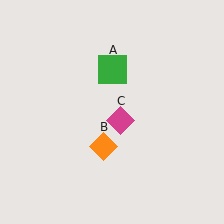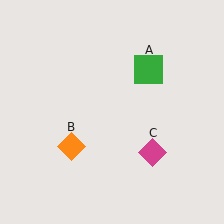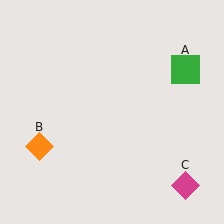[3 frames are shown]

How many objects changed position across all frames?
3 objects changed position: green square (object A), orange diamond (object B), magenta diamond (object C).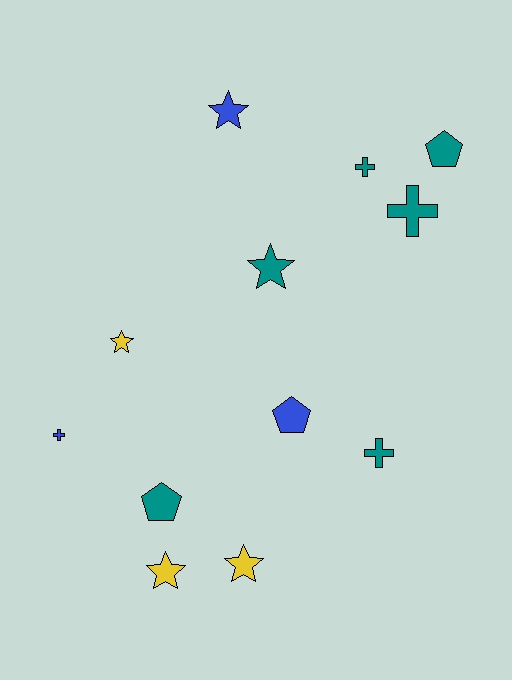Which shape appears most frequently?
Star, with 5 objects.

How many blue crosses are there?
There is 1 blue cross.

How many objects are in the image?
There are 12 objects.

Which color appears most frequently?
Teal, with 6 objects.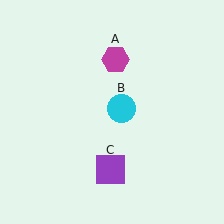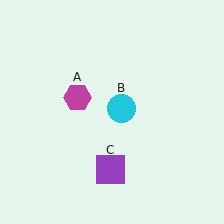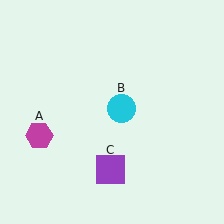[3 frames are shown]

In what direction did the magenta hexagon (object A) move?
The magenta hexagon (object A) moved down and to the left.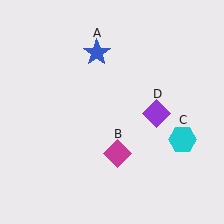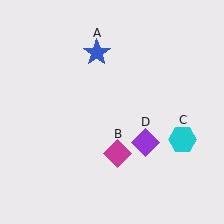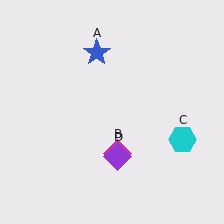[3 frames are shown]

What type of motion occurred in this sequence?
The purple diamond (object D) rotated clockwise around the center of the scene.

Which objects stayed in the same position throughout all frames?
Blue star (object A) and magenta diamond (object B) and cyan hexagon (object C) remained stationary.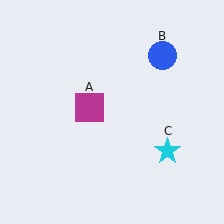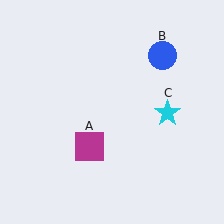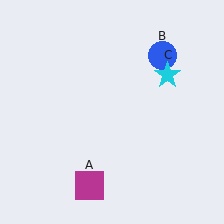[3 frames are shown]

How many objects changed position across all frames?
2 objects changed position: magenta square (object A), cyan star (object C).